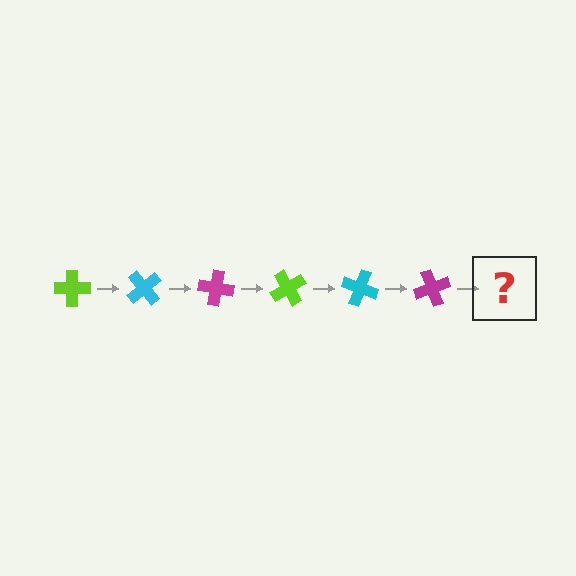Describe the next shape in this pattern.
It should be a lime cross, rotated 300 degrees from the start.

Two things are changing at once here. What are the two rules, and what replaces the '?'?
The two rules are that it rotates 50 degrees each step and the color cycles through lime, cyan, and magenta. The '?' should be a lime cross, rotated 300 degrees from the start.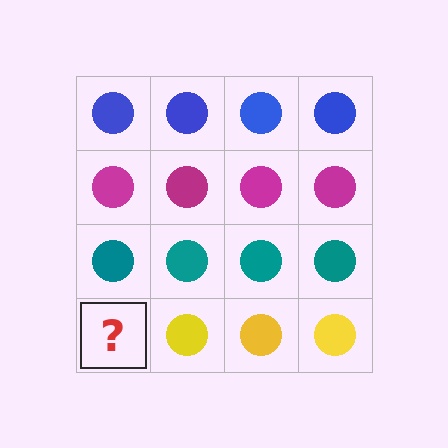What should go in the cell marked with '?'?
The missing cell should contain a yellow circle.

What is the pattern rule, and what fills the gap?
The rule is that each row has a consistent color. The gap should be filled with a yellow circle.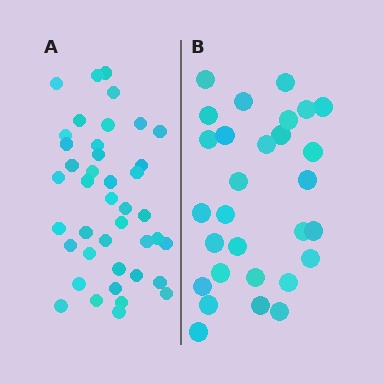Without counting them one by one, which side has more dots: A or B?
Region A (the left region) has more dots.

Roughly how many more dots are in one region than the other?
Region A has roughly 12 or so more dots than region B.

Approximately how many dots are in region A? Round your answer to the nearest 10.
About 40 dots. (The exact count is 41, which rounds to 40.)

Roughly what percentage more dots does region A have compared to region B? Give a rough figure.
About 40% more.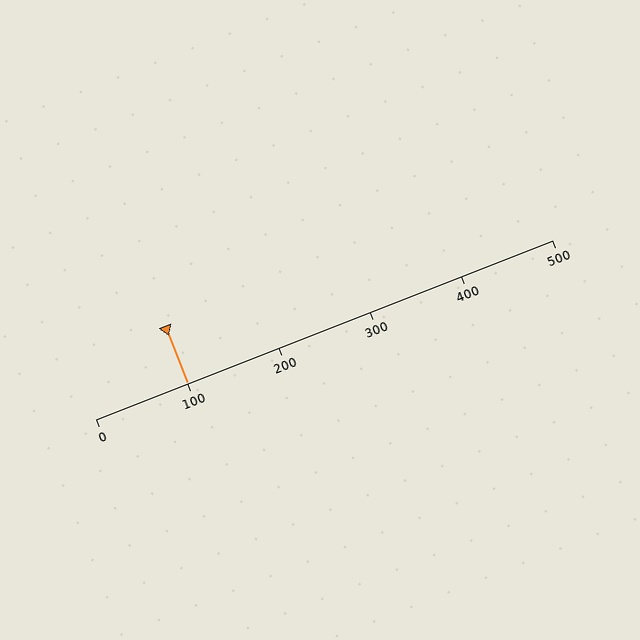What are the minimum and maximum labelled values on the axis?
The axis runs from 0 to 500.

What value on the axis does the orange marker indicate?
The marker indicates approximately 100.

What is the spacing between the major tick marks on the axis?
The major ticks are spaced 100 apart.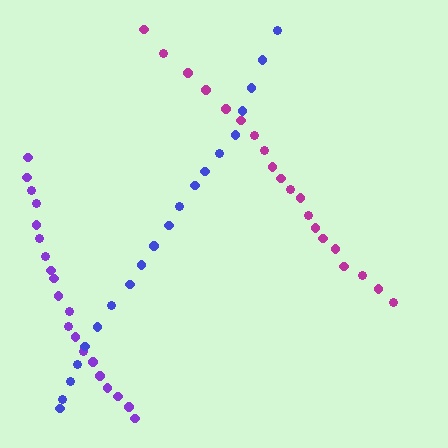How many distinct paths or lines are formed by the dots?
There are 3 distinct paths.